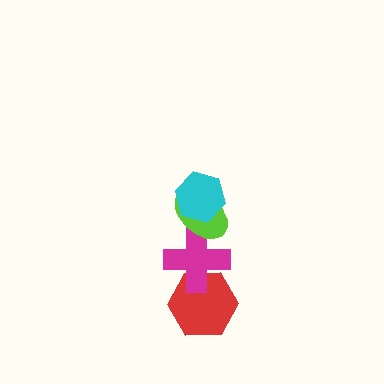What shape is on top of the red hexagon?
The magenta cross is on top of the red hexagon.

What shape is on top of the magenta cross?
The lime ellipse is on top of the magenta cross.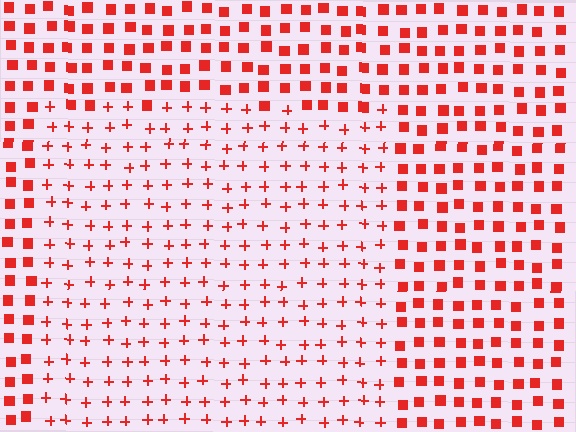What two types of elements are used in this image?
The image uses plus signs inside the rectangle region and squares outside it.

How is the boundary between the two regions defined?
The boundary is defined by a change in element shape: plus signs inside vs. squares outside. All elements share the same color and spacing.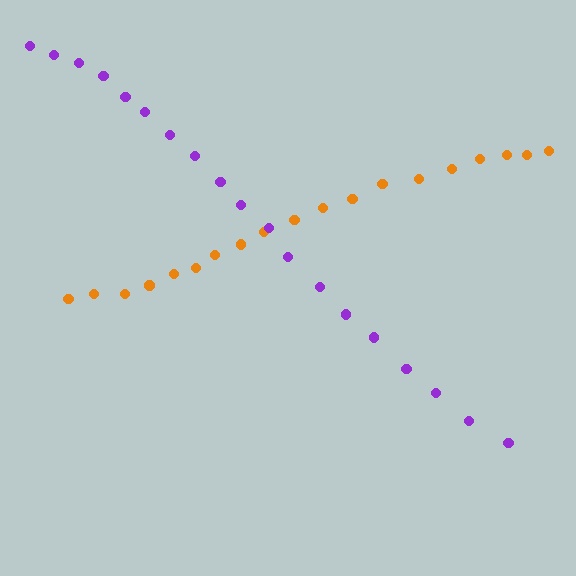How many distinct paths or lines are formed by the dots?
There are 2 distinct paths.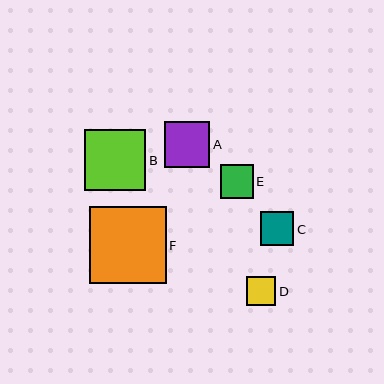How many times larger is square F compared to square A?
Square F is approximately 1.7 times the size of square A.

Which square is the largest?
Square F is the largest with a size of approximately 77 pixels.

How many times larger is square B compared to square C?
Square B is approximately 1.8 times the size of square C.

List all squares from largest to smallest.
From largest to smallest: F, B, A, C, E, D.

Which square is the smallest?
Square D is the smallest with a size of approximately 29 pixels.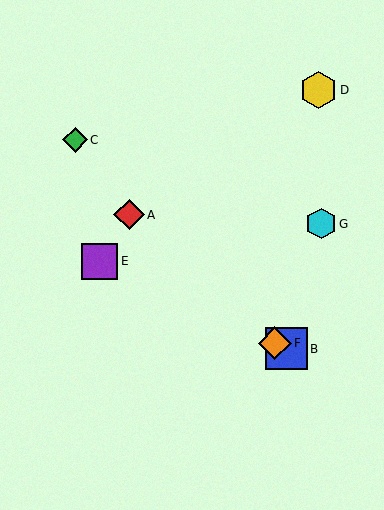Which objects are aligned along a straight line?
Objects B, E, F are aligned along a straight line.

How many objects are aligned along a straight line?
3 objects (B, E, F) are aligned along a straight line.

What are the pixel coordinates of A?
Object A is at (129, 215).